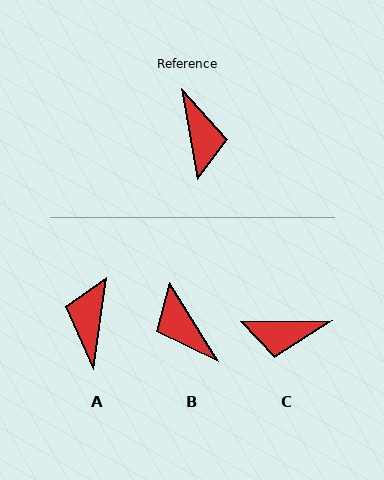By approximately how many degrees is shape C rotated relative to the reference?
Approximately 100 degrees clockwise.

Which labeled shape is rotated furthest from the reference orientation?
A, about 162 degrees away.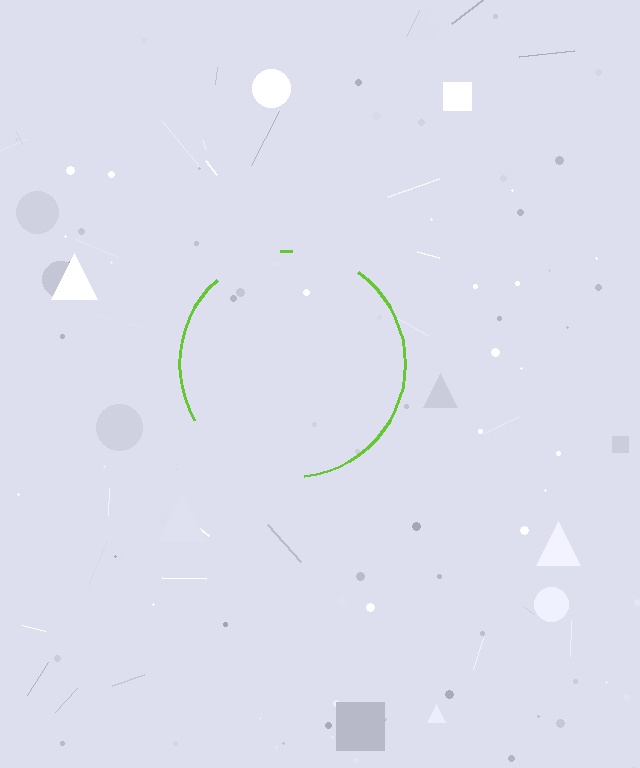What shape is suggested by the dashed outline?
The dashed outline suggests a circle.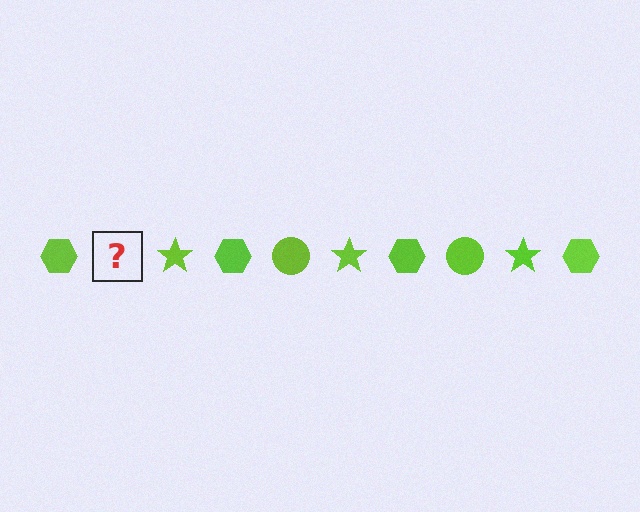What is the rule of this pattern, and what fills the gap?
The rule is that the pattern cycles through hexagon, circle, star shapes in lime. The gap should be filled with a lime circle.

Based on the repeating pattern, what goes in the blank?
The blank should be a lime circle.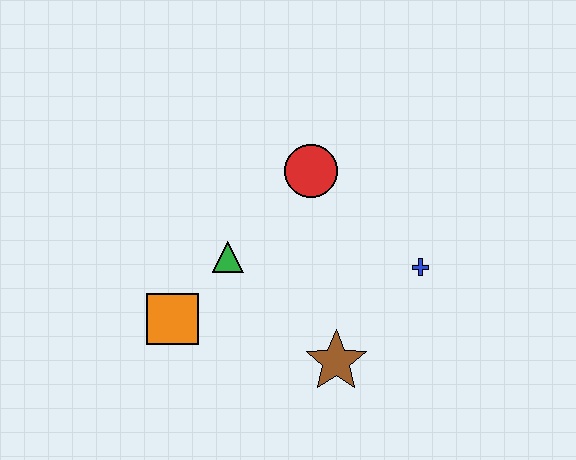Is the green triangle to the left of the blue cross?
Yes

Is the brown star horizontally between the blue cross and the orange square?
Yes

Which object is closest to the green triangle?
The orange square is closest to the green triangle.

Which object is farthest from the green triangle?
The blue cross is farthest from the green triangle.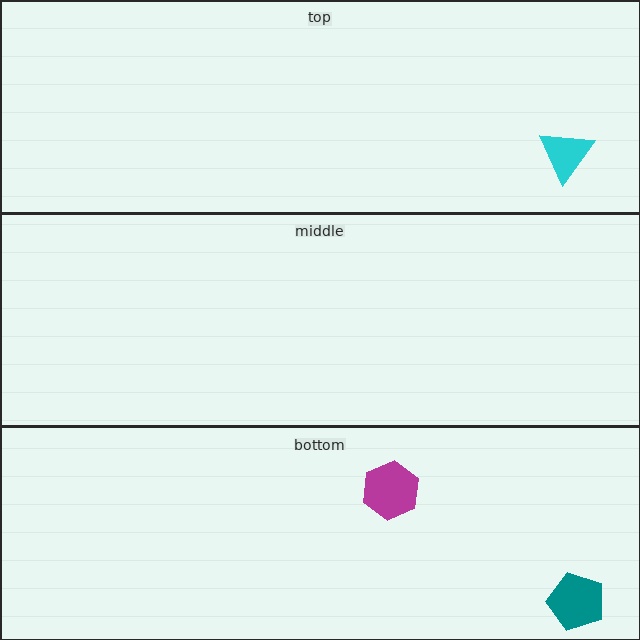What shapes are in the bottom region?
The magenta hexagon, the teal pentagon.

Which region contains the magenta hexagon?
The bottom region.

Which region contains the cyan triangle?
The top region.